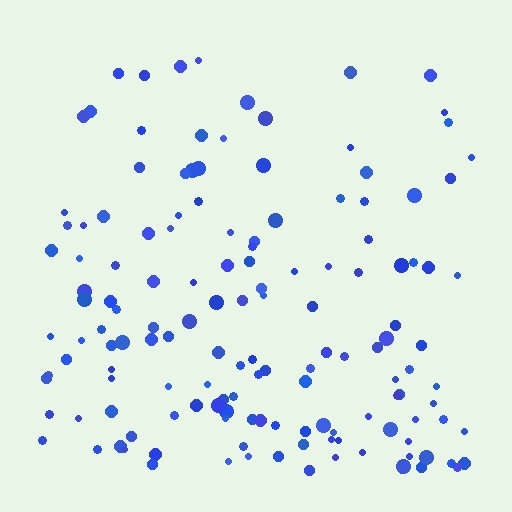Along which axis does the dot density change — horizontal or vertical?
Vertical.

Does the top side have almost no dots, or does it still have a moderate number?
Still a moderate number, just noticeably fewer than the bottom.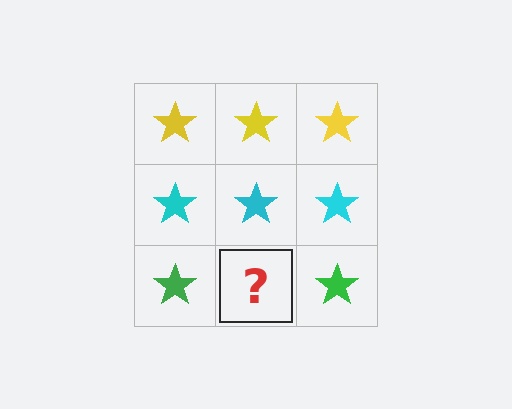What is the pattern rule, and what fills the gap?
The rule is that each row has a consistent color. The gap should be filled with a green star.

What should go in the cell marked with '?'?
The missing cell should contain a green star.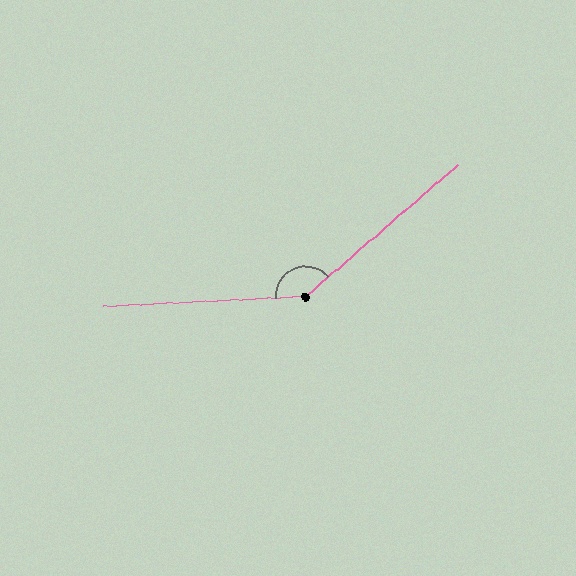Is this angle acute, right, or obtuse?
It is obtuse.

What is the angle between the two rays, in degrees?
Approximately 142 degrees.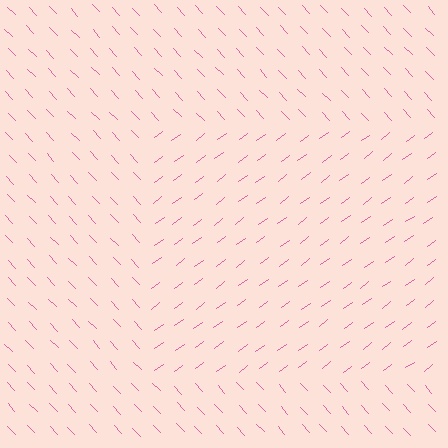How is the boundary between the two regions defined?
The boundary is defined purely by a change in line orientation (approximately 83 degrees difference). All lines are the same color and thickness.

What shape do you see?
I see a rectangle.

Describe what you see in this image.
The image is filled with small pink line segments. A rectangle region in the image has lines oriented differently from the surrounding lines, creating a visible texture boundary.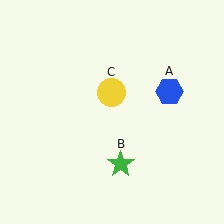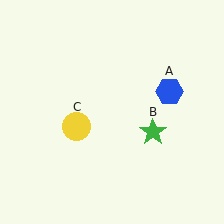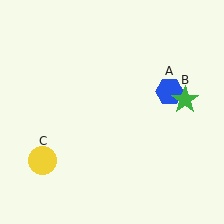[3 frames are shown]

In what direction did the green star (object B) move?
The green star (object B) moved up and to the right.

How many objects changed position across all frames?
2 objects changed position: green star (object B), yellow circle (object C).